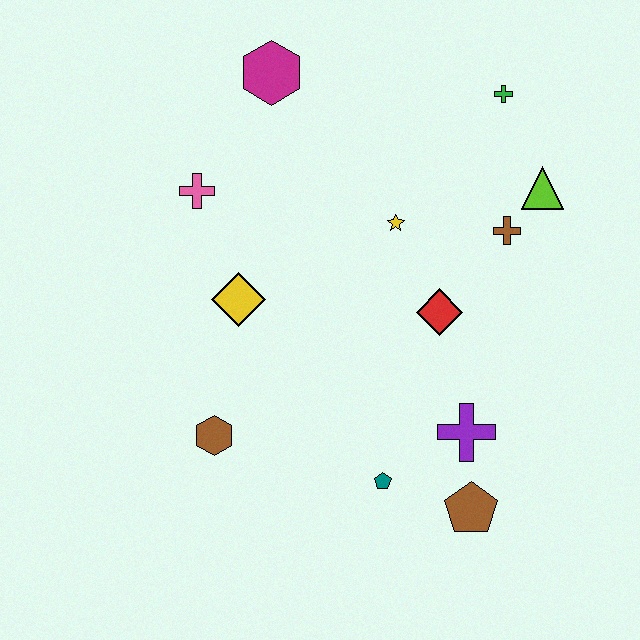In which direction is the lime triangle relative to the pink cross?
The lime triangle is to the right of the pink cross.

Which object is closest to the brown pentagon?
The purple cross is closest to the brown pentagon.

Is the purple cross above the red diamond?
No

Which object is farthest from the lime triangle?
The brown hexagon is farthest from the lime triangle.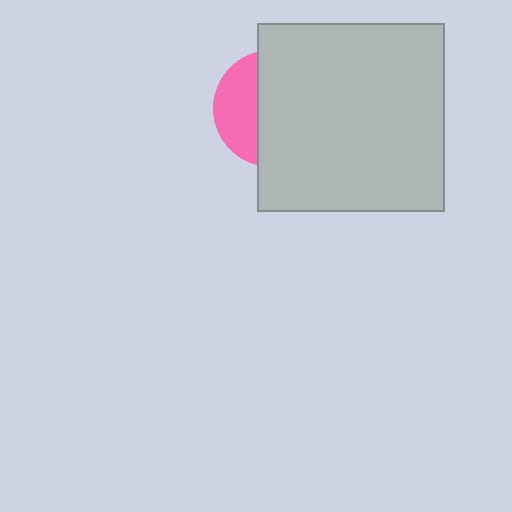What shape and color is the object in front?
The object in front is a light gray square.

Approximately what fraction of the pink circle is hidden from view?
Roughly 65% of the pink circle is hidden behind the light gray square.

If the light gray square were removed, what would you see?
You would see the complete pink circle.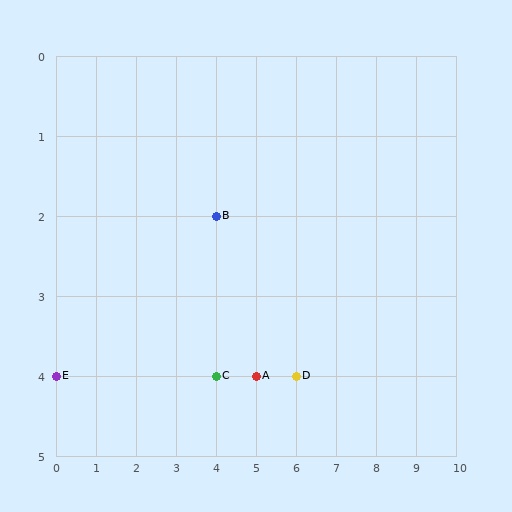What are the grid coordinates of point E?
Point E is at grid coordinates (0, 4).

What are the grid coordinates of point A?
Point A is at grid coordinates (5, 4).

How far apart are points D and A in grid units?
Points D and A are 1 column apart.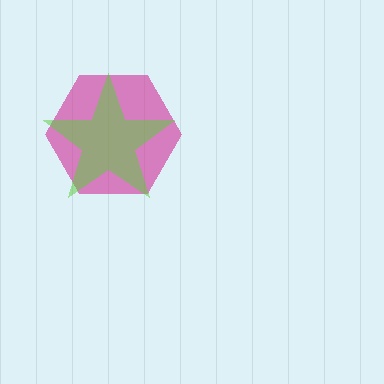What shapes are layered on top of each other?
The layered shapes are: a magenta hexagon, a lime star.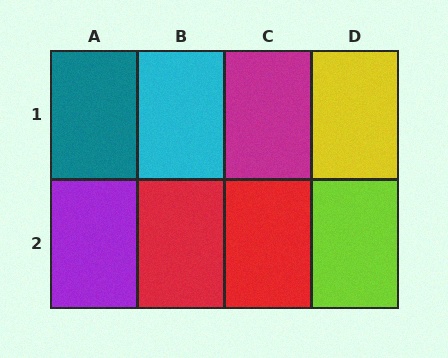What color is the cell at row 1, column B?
Cyan.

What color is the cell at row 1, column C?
Magenta.